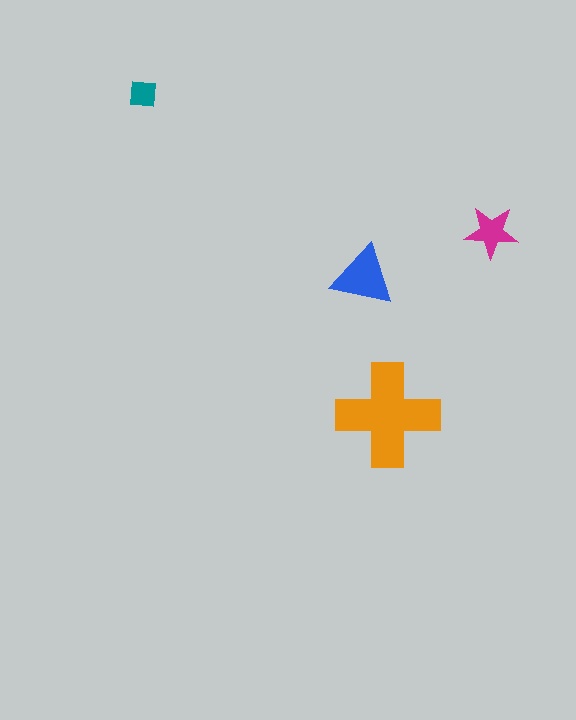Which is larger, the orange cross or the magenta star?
The orange cross.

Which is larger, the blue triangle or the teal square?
The blue triangle.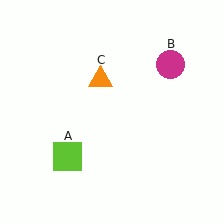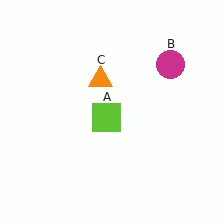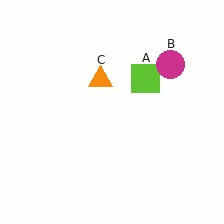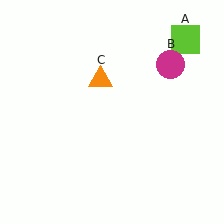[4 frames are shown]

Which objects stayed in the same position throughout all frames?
Magenta circle (object B) and orange triangle (object C) remained stationary.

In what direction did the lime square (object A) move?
The lime square (object A) moved up and to the right.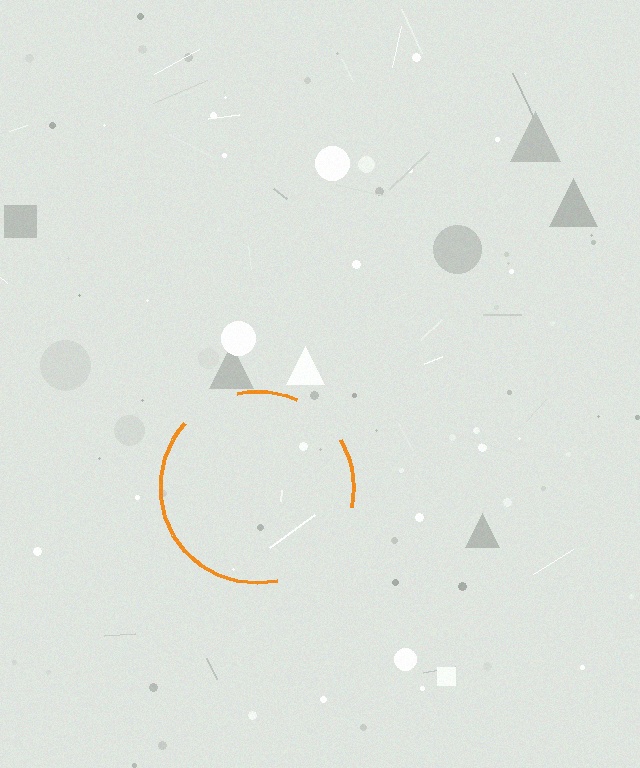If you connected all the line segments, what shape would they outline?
They would outline a circle.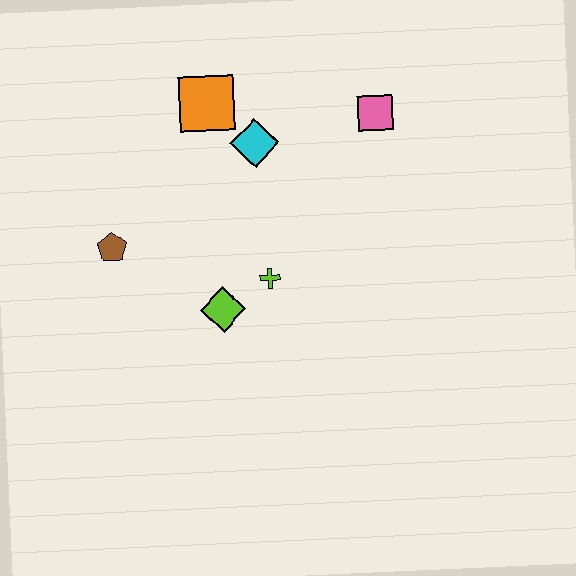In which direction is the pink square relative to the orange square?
The pink square is to the right of the orange square.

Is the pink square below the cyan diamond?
No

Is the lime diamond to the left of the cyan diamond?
Yes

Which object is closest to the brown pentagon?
The lime diamond is closest to the brown pentagon.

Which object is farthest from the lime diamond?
The pink square is farthest from the lime diamond.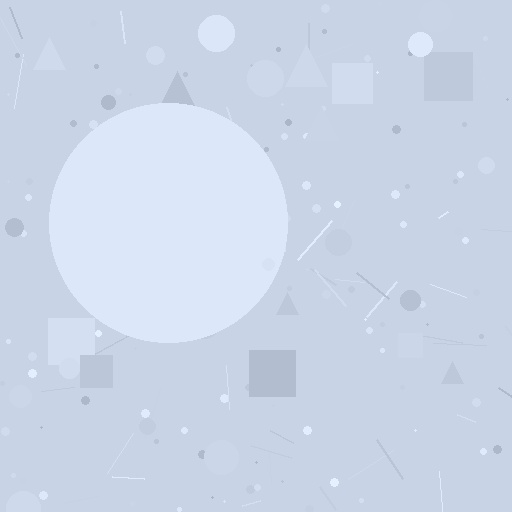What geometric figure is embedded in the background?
A circle is embedded in the background.